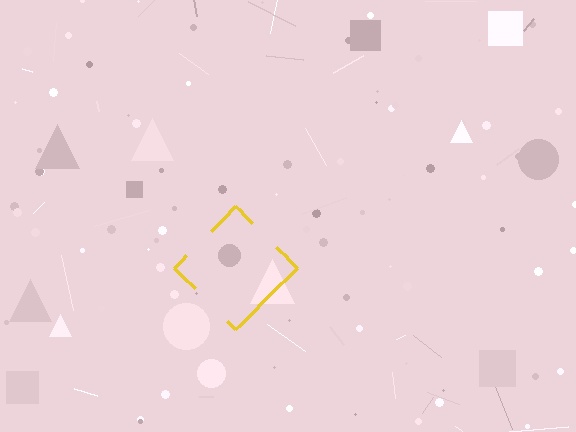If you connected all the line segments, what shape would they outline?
They would outline a diamond.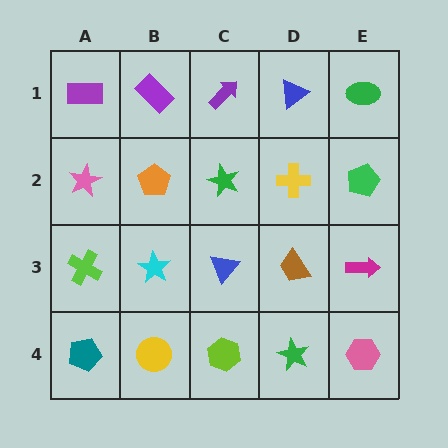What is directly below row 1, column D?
A yellow cross.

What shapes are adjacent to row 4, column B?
A cyan star (row 3, column B), a teal pentagon (row 4, column A), a lime hexagon (row 4, column C).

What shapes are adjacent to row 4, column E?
A magenta arrow (row 3, column E), a green star (row 4, column D).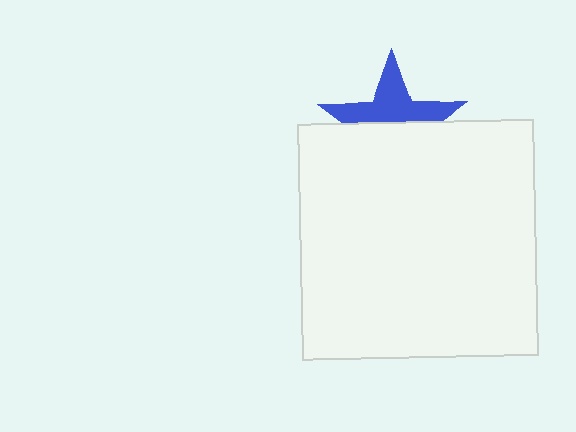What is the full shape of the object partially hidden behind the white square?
The partially hidden object is a blue star.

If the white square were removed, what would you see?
You would see the complete blue star.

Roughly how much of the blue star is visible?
About half of it is visible (roughly 47%).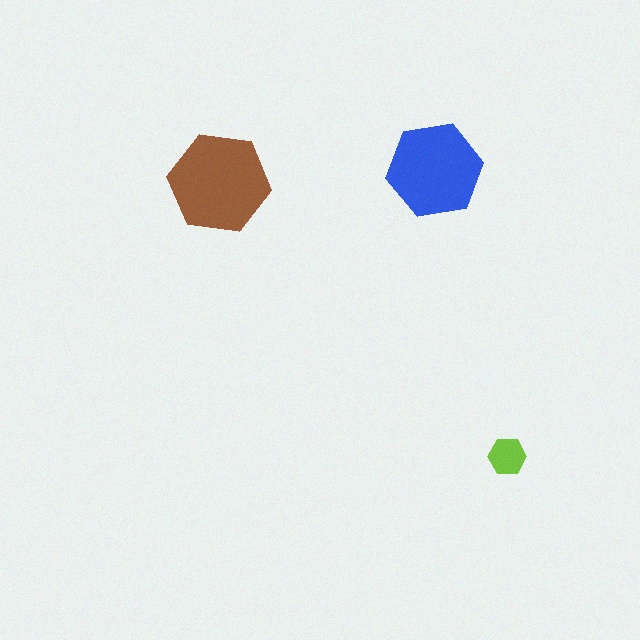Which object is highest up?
The blue hexagon is topmost.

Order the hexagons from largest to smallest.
the brown one, the blue one, the lime one.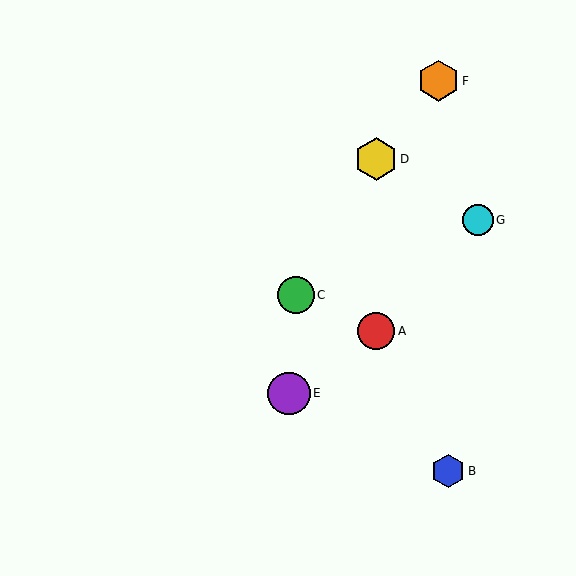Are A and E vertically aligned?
No, A is at x≈376 and E is at x≈289.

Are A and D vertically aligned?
Yes, both are at x≈376.